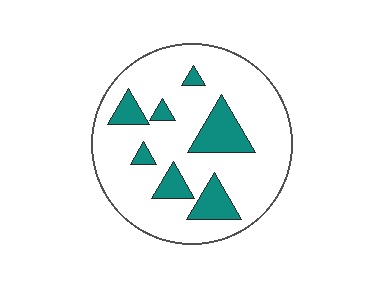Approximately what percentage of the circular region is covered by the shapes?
Approximately 20%.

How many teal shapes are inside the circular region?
7.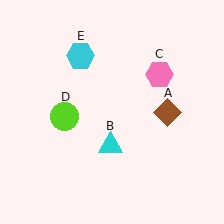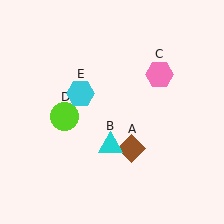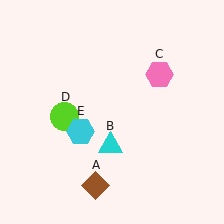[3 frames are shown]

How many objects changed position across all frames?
2 objects changed position: brown diamond (object A), cyan hexagon (object E).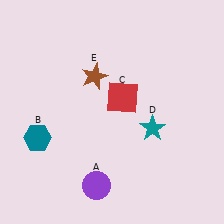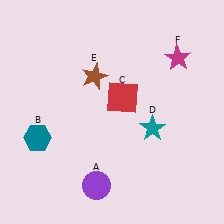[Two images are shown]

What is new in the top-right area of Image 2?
A magenta star (F) was added in the top-right area of Image 2.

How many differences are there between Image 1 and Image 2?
There is 1 difference between the two images.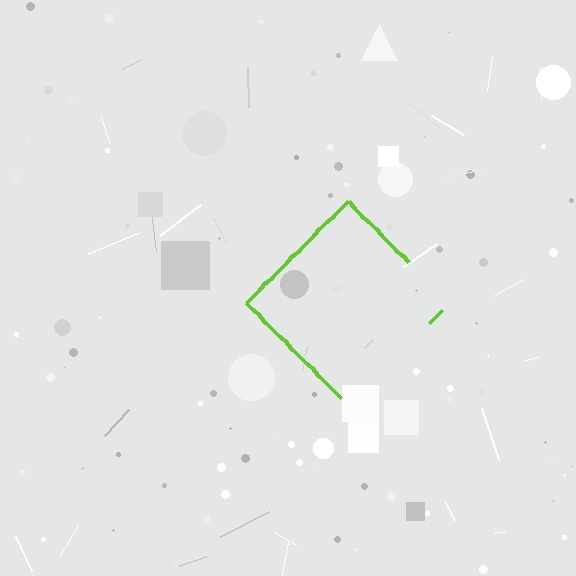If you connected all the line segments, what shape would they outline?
They would outline a diamond.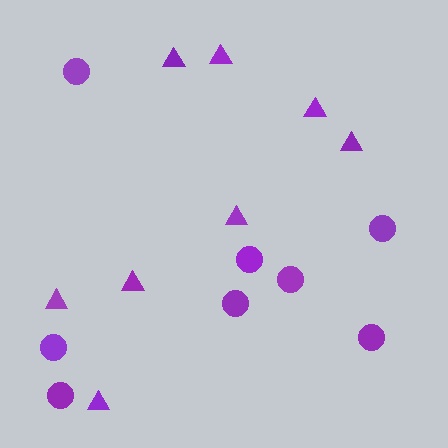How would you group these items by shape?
There are 2 groups: one group of circles (8) and one group of triangles (8).